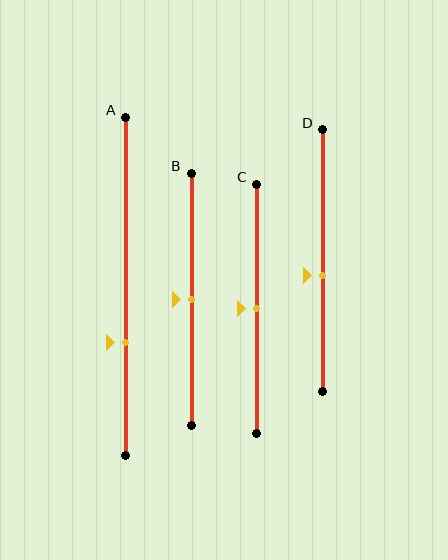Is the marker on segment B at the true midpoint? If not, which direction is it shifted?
Yes, the marker on segment B is at the true midpoint.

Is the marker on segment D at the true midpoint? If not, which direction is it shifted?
No, the marker on segment D is shifted downward by about 6% of the segment length.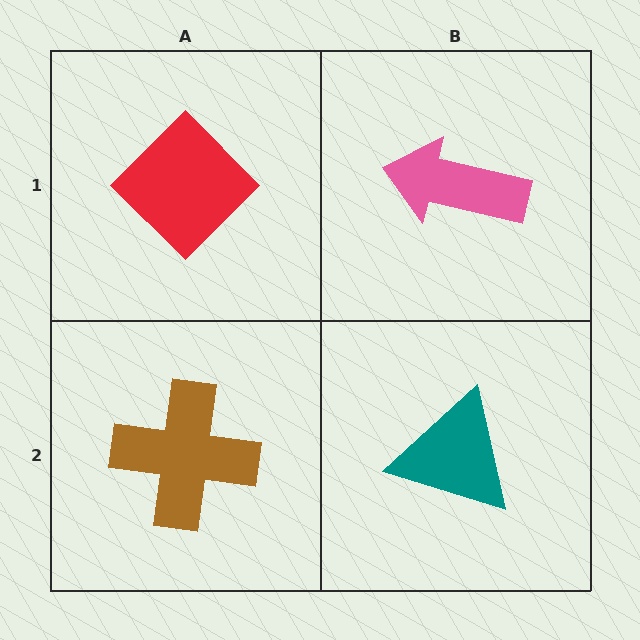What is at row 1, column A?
A red diamond.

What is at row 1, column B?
A pink arrow.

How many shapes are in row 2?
2 shapes.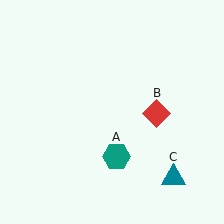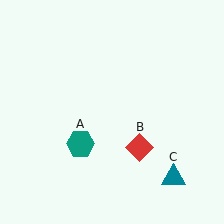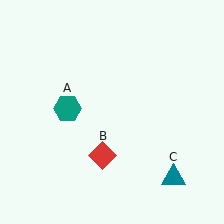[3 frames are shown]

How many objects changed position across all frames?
2 objects changed position: teal hexagon (object A), red diamond (object B).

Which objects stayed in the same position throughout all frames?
Teal triangle (object C) remained stationary.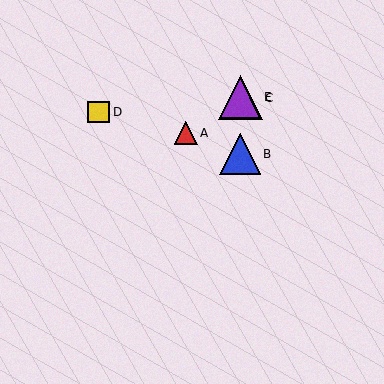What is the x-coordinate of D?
Object D is at x≈99.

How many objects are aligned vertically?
3 objects (B, C, E) are aligned vertically.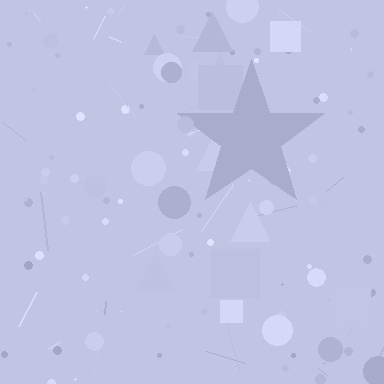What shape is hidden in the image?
A star is hidden in the image.